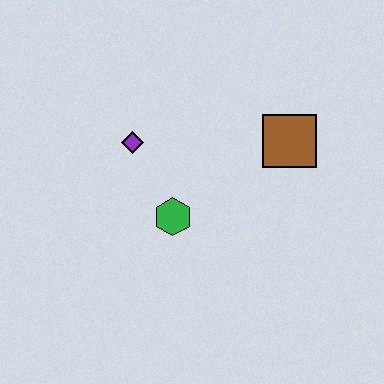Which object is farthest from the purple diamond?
The brown square is farthest from the purple diamond.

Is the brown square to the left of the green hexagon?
No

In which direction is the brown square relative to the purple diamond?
The brown square is to the right of the purple diamond.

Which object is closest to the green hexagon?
The purple diamond is closest to the green hexagon.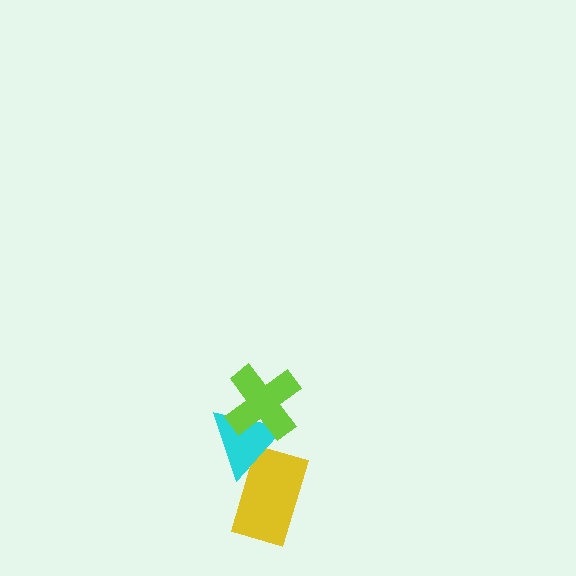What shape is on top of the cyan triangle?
The lime cross is on top of the cyan triangle.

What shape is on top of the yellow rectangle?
The cyan triangle is on top of the yellow rectangle.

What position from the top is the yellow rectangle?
The yellow rectangle is 3rd from the top.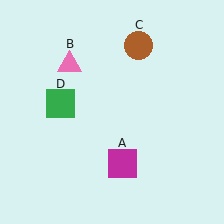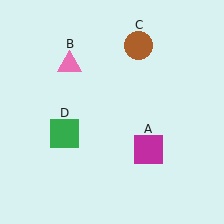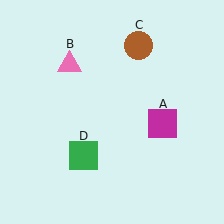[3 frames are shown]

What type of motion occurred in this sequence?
The magenta square (object A), green square (object D) rotated counterclockwise around the center of the scene.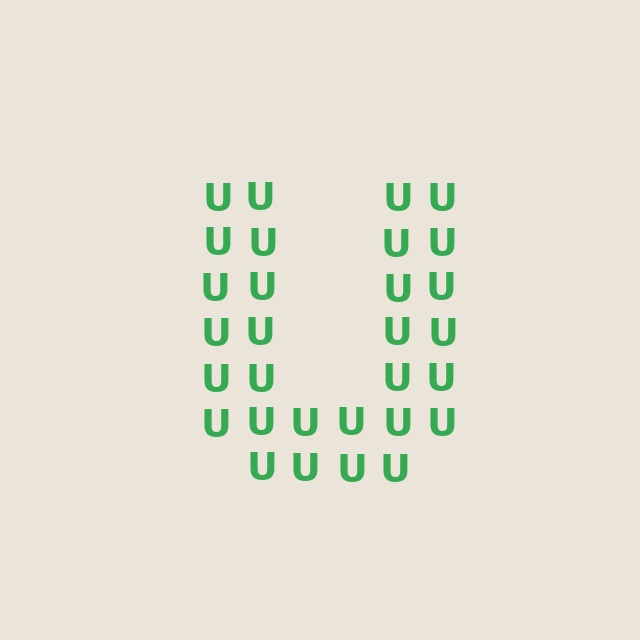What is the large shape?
The large shape is the letter U.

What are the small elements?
The small elements are letter U's.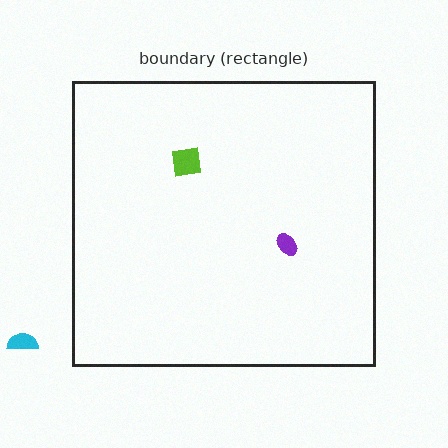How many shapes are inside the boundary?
2 inside, 1 outside.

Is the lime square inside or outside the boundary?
Inside.